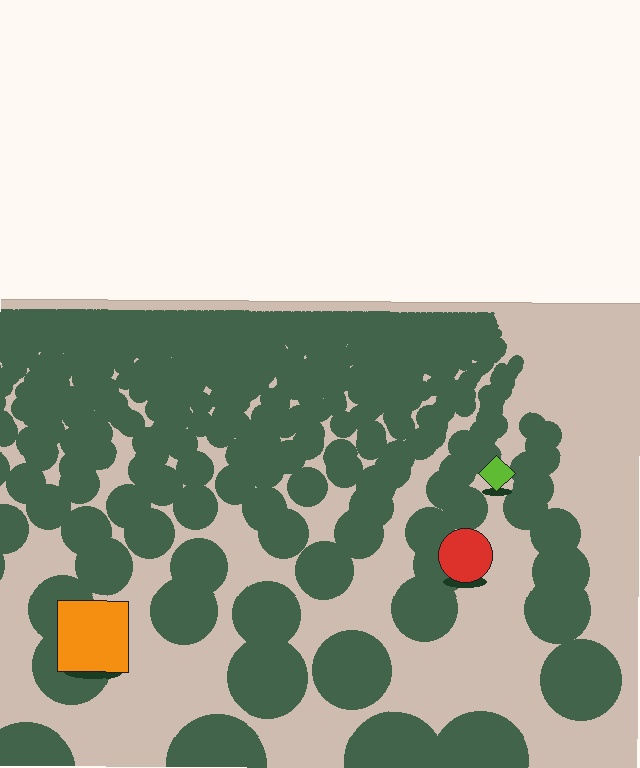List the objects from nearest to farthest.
From nearest to farthest: the orange square, the red circle, the lime diamond.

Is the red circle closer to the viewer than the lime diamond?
Yes. The red circle is closer — you can tell from the texture gradient: the ground texture is coarser near it.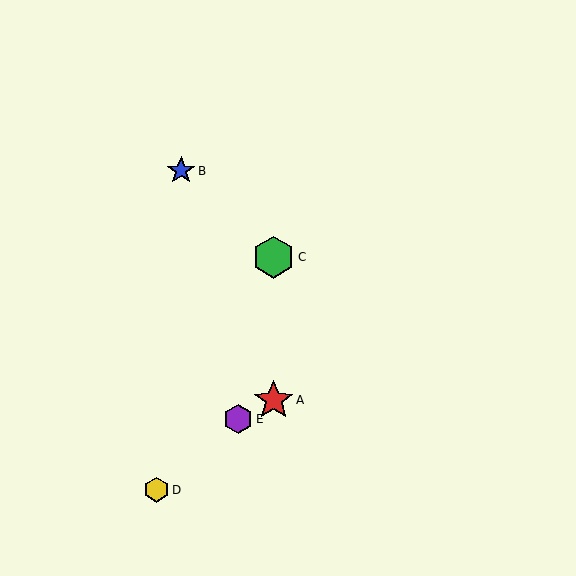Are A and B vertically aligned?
No, A is at x≈274 and B is at x≈181.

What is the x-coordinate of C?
Object C is at x≈274.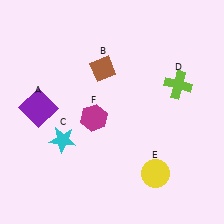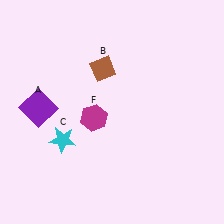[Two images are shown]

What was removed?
The lime cross (D), the yellow circle (E) were removed in Image 2.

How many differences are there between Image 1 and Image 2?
There are 2 differences between the two images.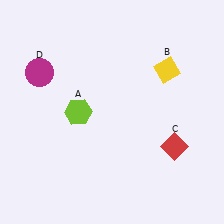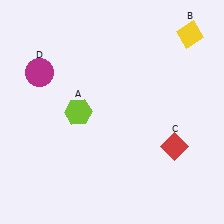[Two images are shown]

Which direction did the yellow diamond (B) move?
The yellow diamond (B) moved up.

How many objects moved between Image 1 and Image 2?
1 object moved between the two images.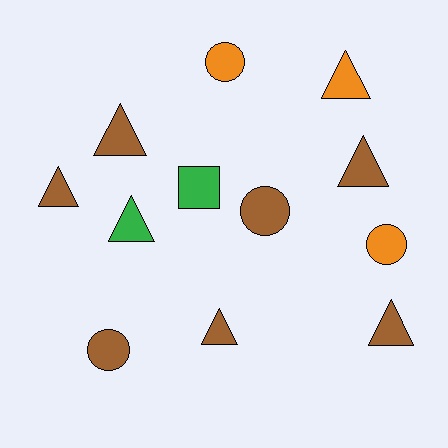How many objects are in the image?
There are 12 objects.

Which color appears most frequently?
Brown, with 7 objects.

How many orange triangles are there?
There is 1 orange triangle.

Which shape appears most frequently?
Triangle, with 7 objects.